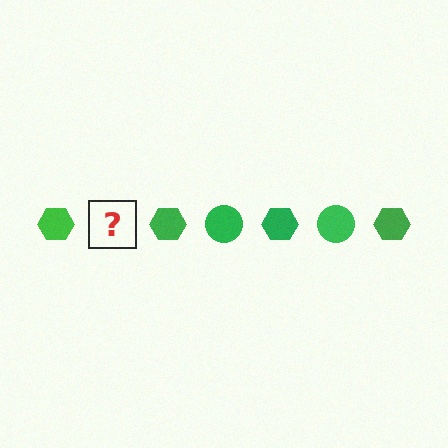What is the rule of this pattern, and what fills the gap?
The rule is that the pattern cycles through hexagon, circle shapes in green. The gap should be filled with a green circle.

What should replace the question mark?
The question mark should be replaced with a green circle.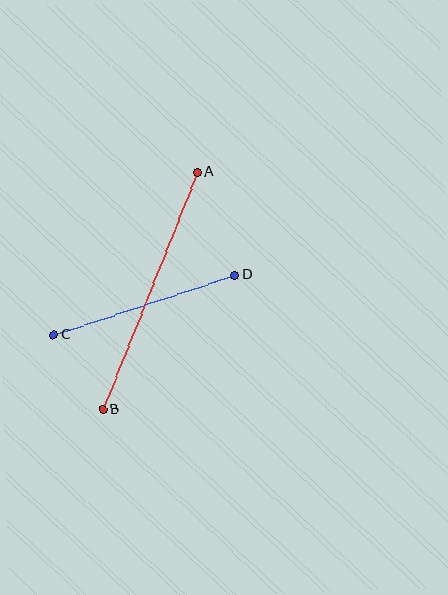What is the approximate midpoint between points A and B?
The midpoint is at approximately (150, 291) pixels.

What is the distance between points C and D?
The distance is approximately 190 pixels.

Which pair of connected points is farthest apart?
Points A and B are farthest apart.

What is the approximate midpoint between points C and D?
The midpoint is at approximately (144, 305) pixels.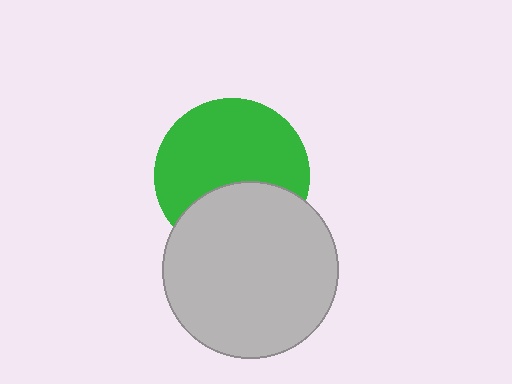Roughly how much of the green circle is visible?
About half of it is visible (roughly 65%).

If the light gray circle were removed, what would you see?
You would see the complete green circle.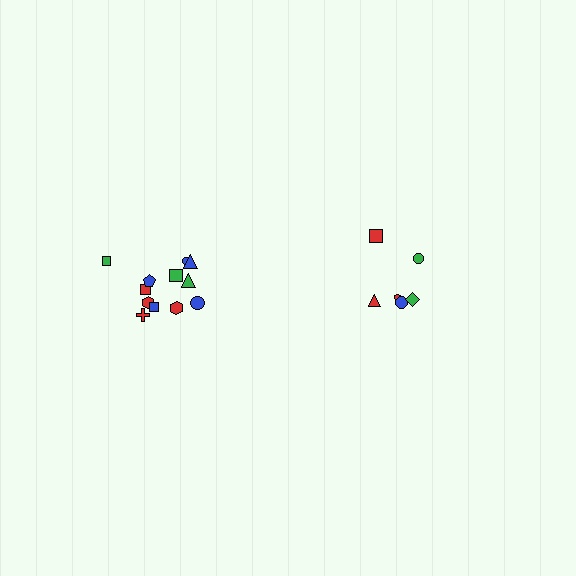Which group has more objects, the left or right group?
The left group.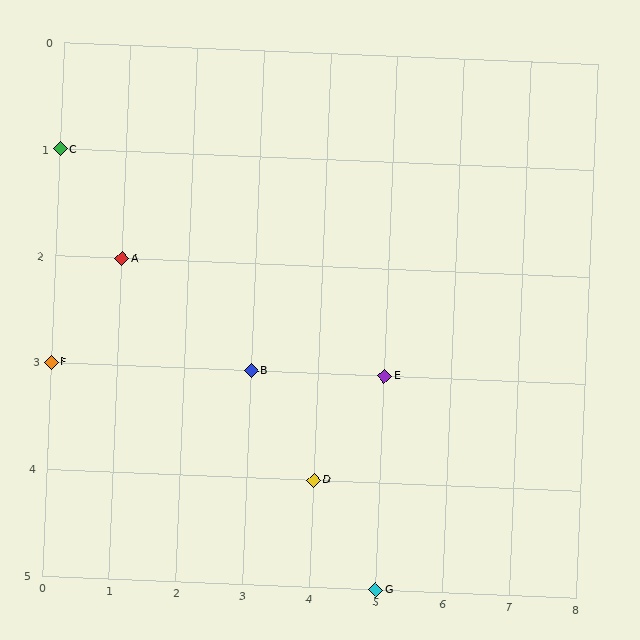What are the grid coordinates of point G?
Point G is at grid coordinates (5, 5).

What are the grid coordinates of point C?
Point C is at grid coordinates (0, 1).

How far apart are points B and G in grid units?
Points B and G are 2 columns and 2 rows apart (about 2.8 grid units diagonally).